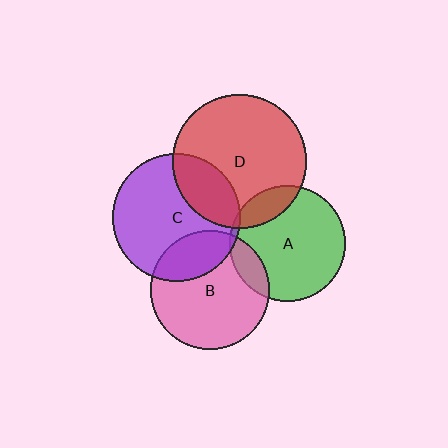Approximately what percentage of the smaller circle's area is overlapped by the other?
Approximately 15%.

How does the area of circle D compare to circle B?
Approximately 1.3 times.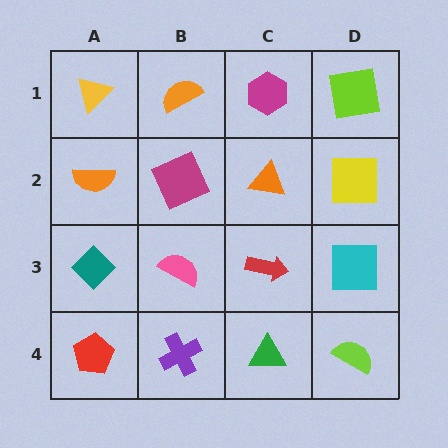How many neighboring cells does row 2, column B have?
4.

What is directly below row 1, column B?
A magenta square.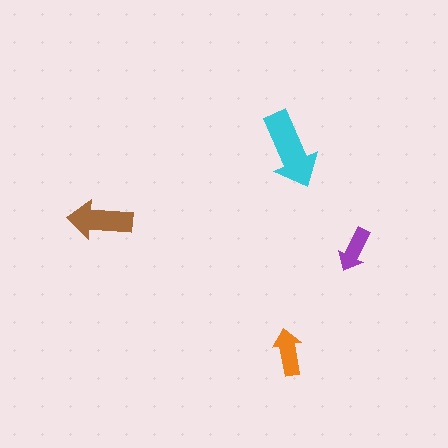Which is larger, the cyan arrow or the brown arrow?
The cyan one.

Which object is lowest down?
The orange arrow is bottommost.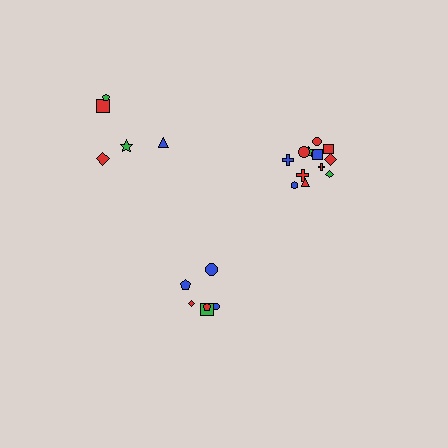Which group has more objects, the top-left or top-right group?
The top-right group.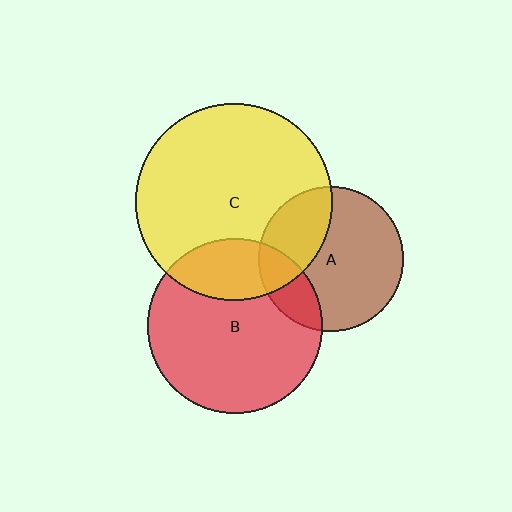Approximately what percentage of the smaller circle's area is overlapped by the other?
Approximately 20%.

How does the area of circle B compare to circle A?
Approximately 1.5 times.